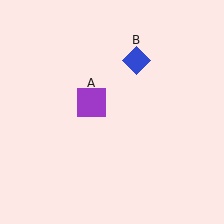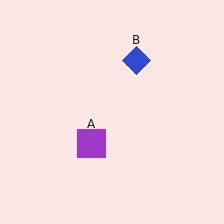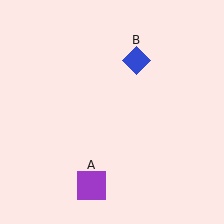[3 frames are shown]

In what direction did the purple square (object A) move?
The purple square (object A) moved down.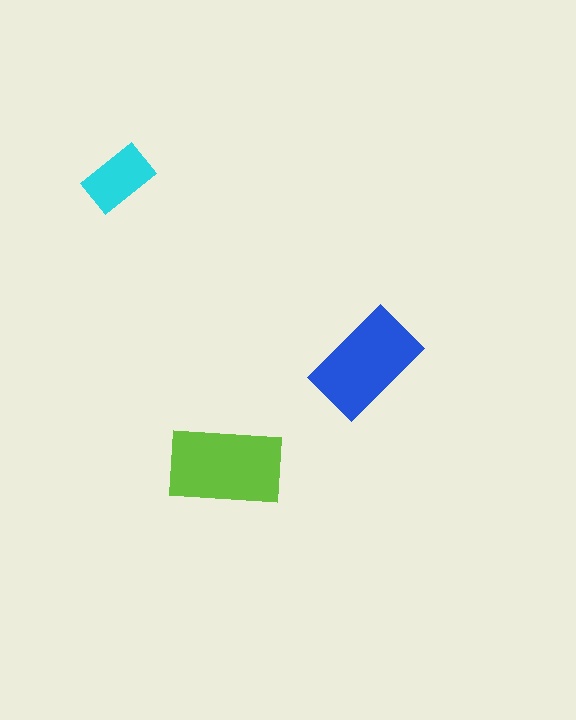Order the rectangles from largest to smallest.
the lime one, the blue one, the cyan one.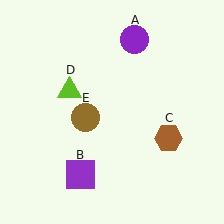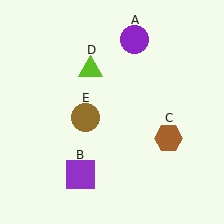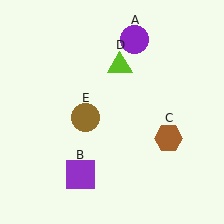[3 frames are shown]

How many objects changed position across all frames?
1 object changed position: lime triangle (object D).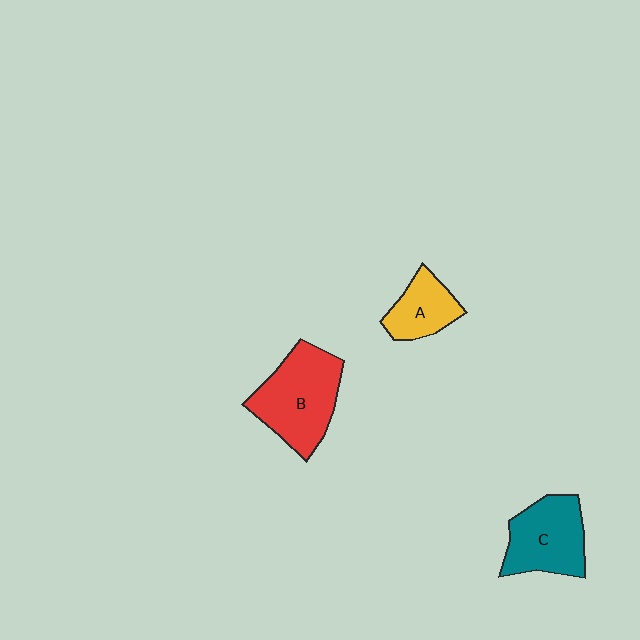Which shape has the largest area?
Shape B (red).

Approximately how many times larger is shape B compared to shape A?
Approximately 1.9 times.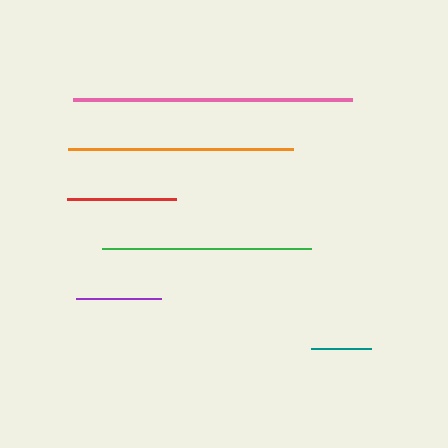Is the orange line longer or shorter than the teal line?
The orange line is longer than the teal line.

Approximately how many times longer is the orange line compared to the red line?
The orange line is approximately 2.1 times the length of the red line.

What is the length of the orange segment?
The orange segment is approximately 225 pixels long.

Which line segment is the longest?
The pink line is the longest at approximately 280 pixels.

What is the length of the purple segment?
The purple segment is approximately 85 pixels long.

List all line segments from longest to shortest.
From longest to shortest: pink, orange, green, red, purple, teal.